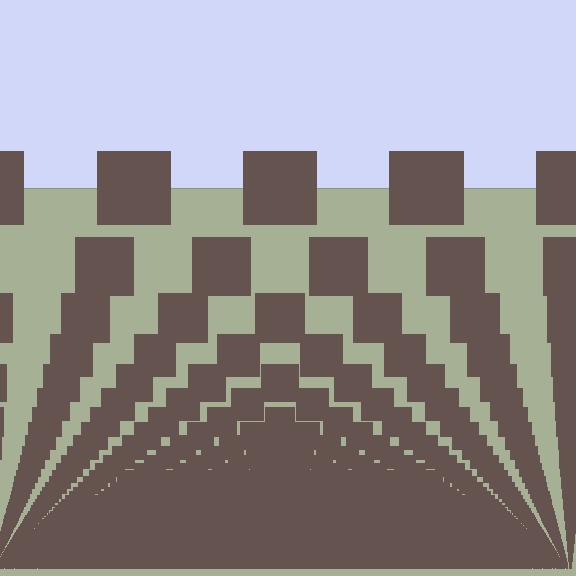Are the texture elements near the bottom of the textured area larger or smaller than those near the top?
Smaller. The gradient is inverted — elements near the bottom are smaller and denser.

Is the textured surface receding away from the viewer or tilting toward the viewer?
The surface appears to tilt toward the viewer. Texture elements get larger and sparser toward the top.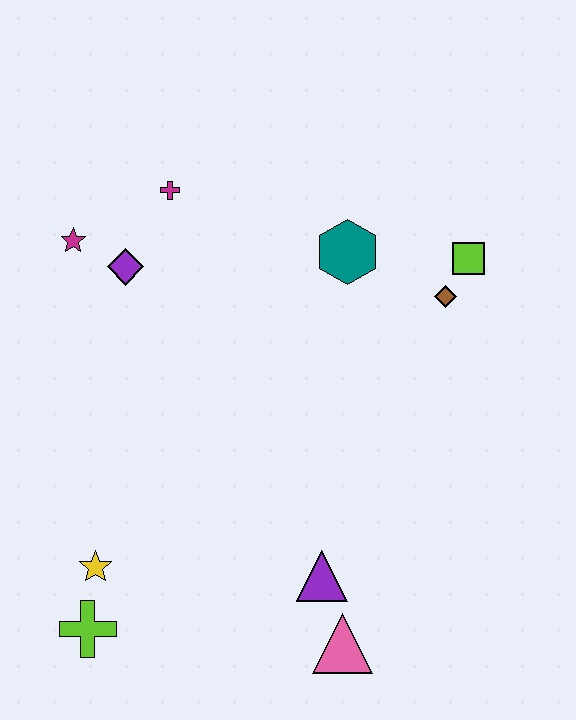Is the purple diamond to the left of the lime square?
Yes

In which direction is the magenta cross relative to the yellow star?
The magenta cross is above the yellow star.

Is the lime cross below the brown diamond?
Yes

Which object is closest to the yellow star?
The lime cross is closest to the yellow star.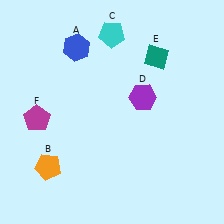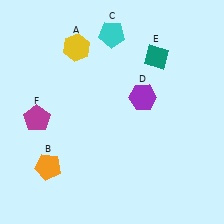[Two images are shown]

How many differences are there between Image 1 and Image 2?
There is 1 difference between the two images.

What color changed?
The hexagon (A) changed from blue in Image 1 to yellow in Image 2.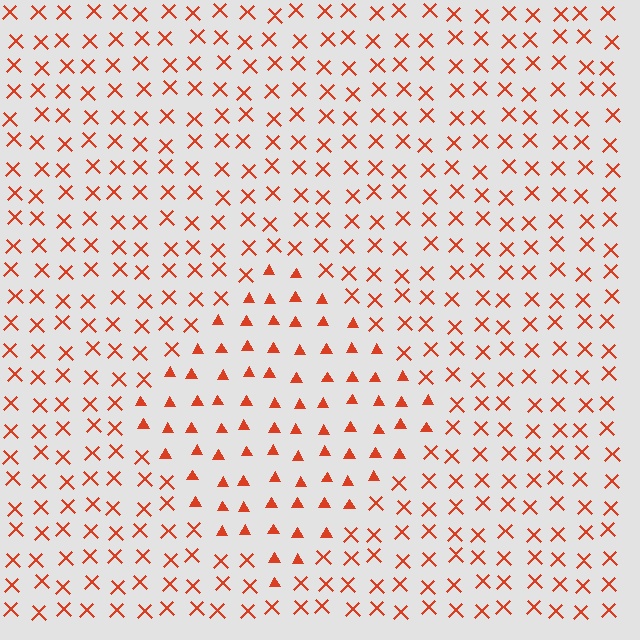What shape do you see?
I see a diamond.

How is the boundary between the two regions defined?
The boundary is defined by a change in element shape: triangles inside vs. X marks outside. All elements share the same color and spacing.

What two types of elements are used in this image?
The image uses triangles inside the diamond region and X marks outside it.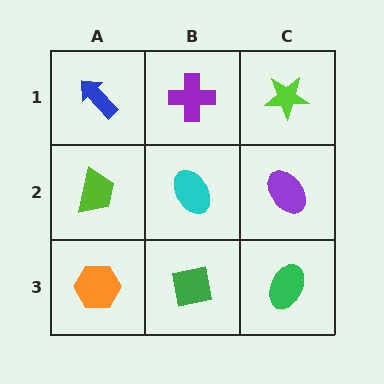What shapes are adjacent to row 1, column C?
A purple ellipse (row 2, column C), a purple cross (row 1, column B).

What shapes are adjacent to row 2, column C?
A lime star (row 1, column C), a green ellipse (row 3, column C), a cyan ellipse (row 2, column B).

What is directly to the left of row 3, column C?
A green square.